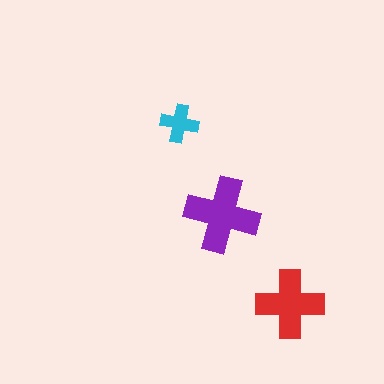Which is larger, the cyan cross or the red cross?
The red one.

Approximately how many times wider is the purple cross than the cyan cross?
About 2 times wider.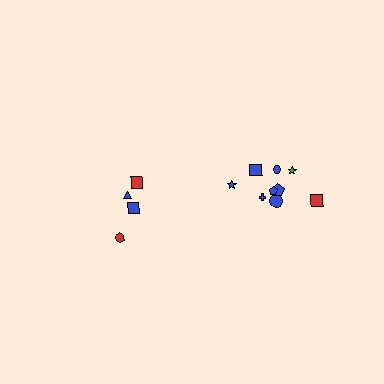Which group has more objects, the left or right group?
The right group.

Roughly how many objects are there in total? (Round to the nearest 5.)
Roughly 15 objects in total.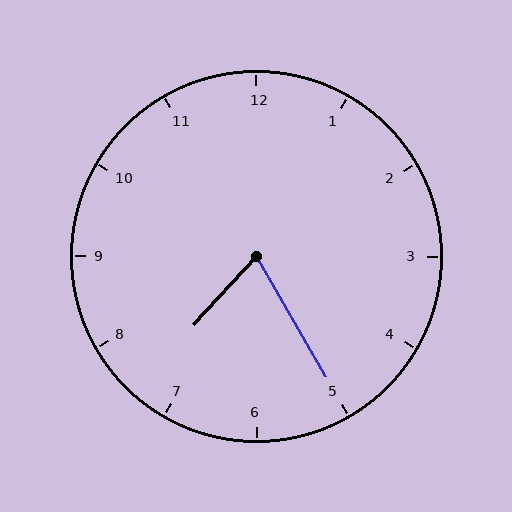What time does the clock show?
7:25.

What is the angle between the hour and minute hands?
Approximately 72 degrees.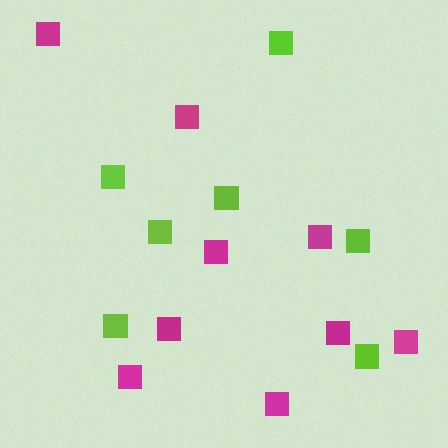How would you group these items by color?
There are 2 groups: one group of magenta squares (9) and one group of lime squares (7).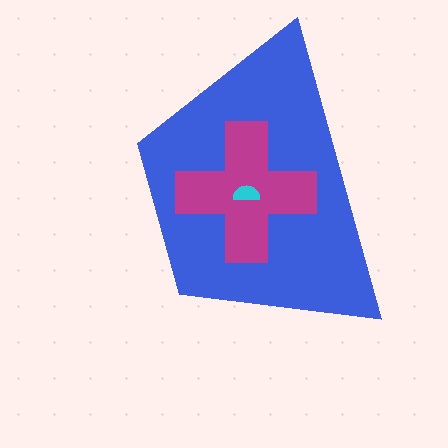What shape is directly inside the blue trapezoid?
The magenta cross.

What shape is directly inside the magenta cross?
The cyan semicircle.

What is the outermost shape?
The blue trapezoid.